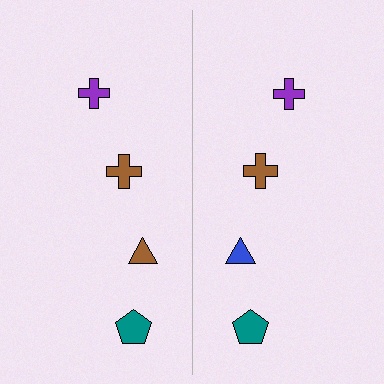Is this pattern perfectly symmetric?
No, the pattern is not perfectly symmetric. The blue triangle on the right side breaks the symmetry — its mirror counterpart is brown.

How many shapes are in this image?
There are 8 shapes in this image.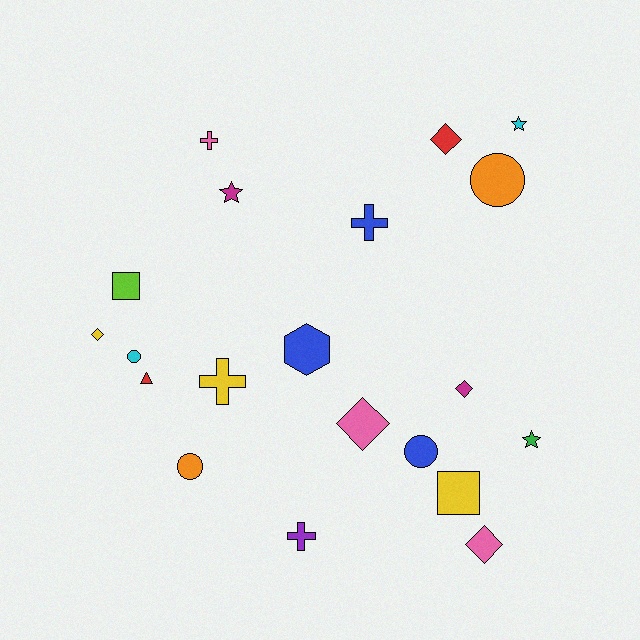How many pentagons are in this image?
There are no pentagons.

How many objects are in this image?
There are 20 objects.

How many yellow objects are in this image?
There are 3 yellow objects.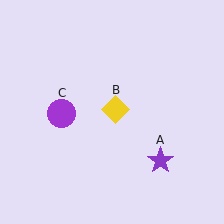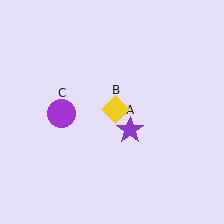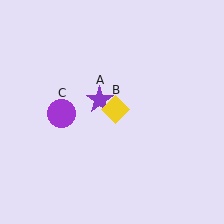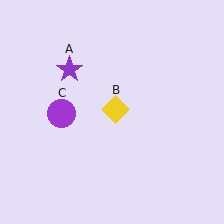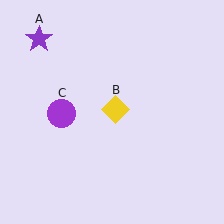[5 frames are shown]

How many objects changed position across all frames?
1 object changed position: purple star (object A).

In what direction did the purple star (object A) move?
The purple star (object A) moved up and to the left.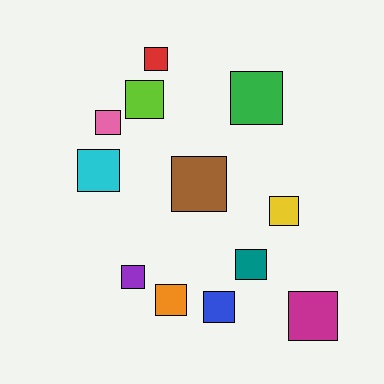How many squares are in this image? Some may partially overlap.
There are 12 squares.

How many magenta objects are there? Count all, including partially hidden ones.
There is 1 magenta object.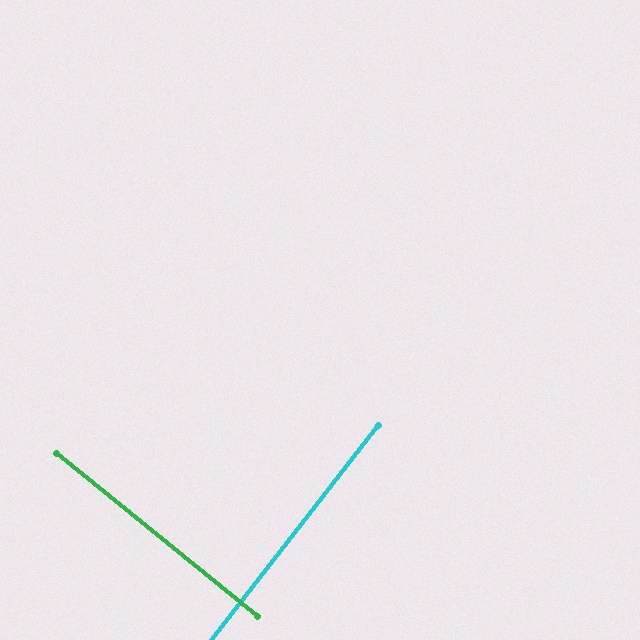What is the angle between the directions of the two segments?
Approximately 89 degrees.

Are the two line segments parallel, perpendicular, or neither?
Perpendicular — they meet at approximately 89°.